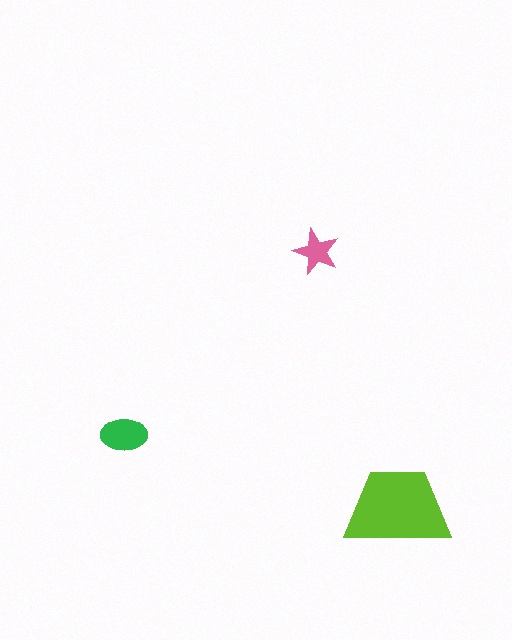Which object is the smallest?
The pink star.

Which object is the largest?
The lime trapezoid.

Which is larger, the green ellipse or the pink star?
The green ellipse.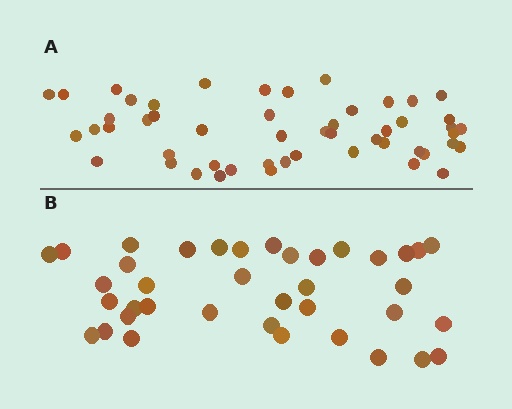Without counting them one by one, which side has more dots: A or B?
Region A (the top region) has more dots.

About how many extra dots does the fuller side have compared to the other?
Region A has approximately 15 more dots than region B.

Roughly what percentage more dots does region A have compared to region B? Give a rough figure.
About 35% more.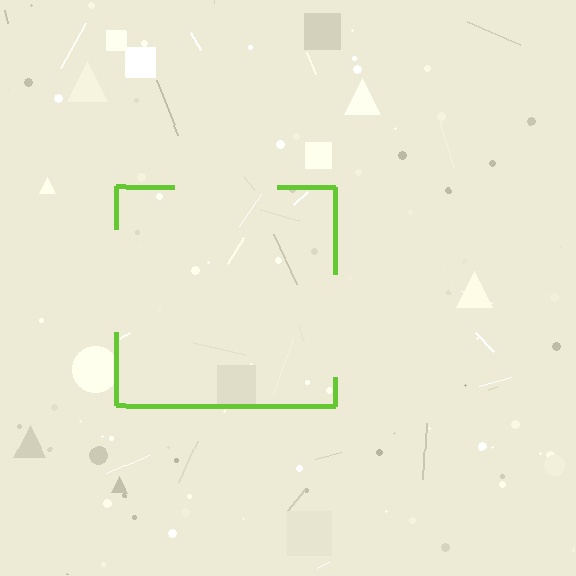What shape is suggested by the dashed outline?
The dashed outline suggests a square.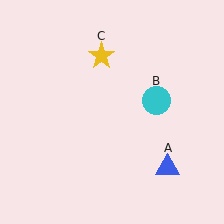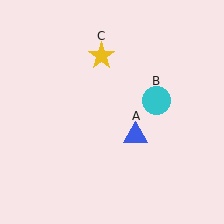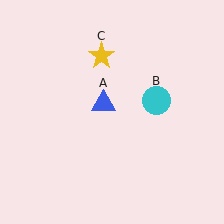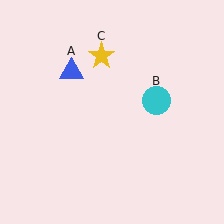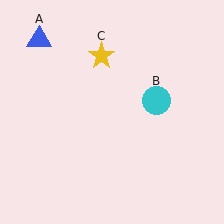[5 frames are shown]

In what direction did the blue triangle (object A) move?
The blue triangle (object A) moved up and to the left.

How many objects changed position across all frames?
1 object changed position: blue triangle (object A).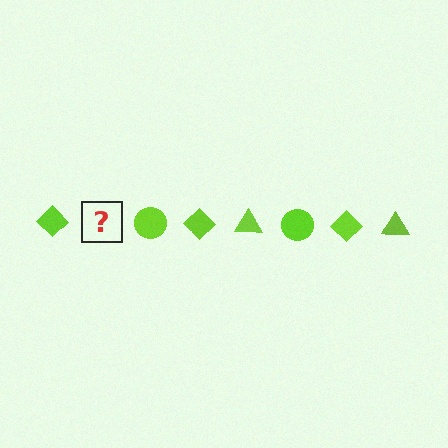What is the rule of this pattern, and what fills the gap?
The rule is that the pattern cycles through diamond, triangle, circle shapes in lime. The gap should be filled with a lime triangle.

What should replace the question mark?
The question mark should be replaced with a lime triangle.